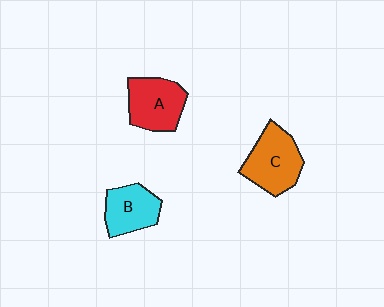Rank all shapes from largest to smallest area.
From largest to smallest: C (orange), A (red), B (cyan).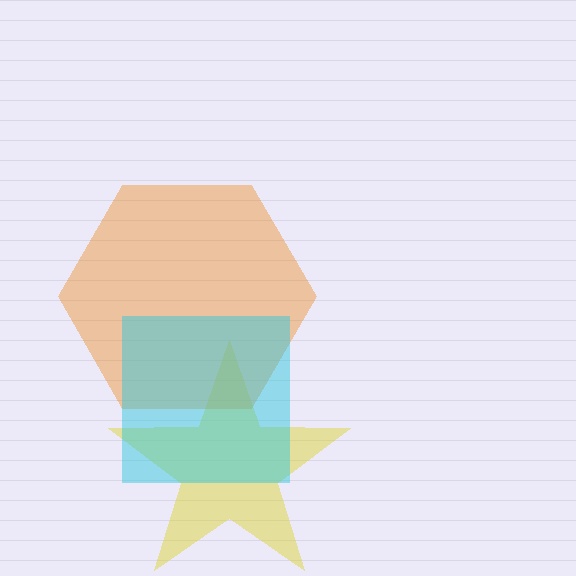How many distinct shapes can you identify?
There are 3 distinct shapes: a yellow star, an orange hexagon, a cyan square.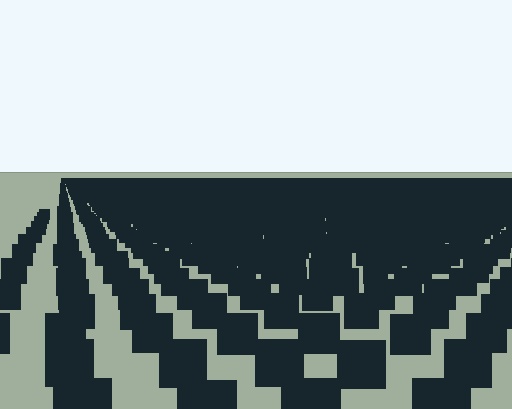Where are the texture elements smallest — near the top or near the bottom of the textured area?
Near the top.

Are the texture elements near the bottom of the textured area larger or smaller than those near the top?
Larger. Near the bottom, elements are closer to the viewer and appear at a bigger on-screen size.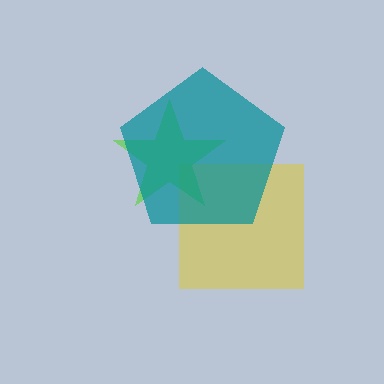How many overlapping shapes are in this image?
There are 3 overlapping shapes in the image.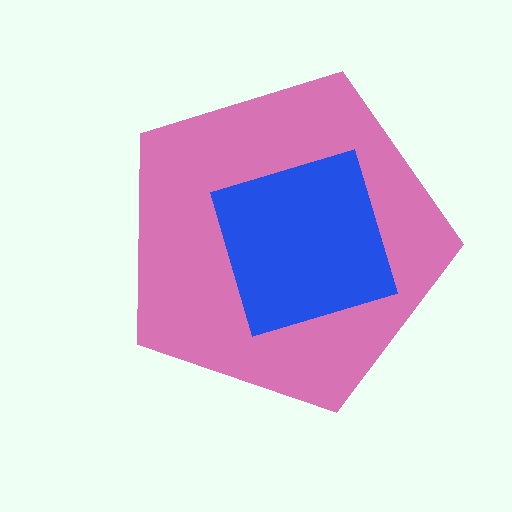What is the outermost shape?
The pink pentagon.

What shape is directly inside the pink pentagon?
The blue diamond.